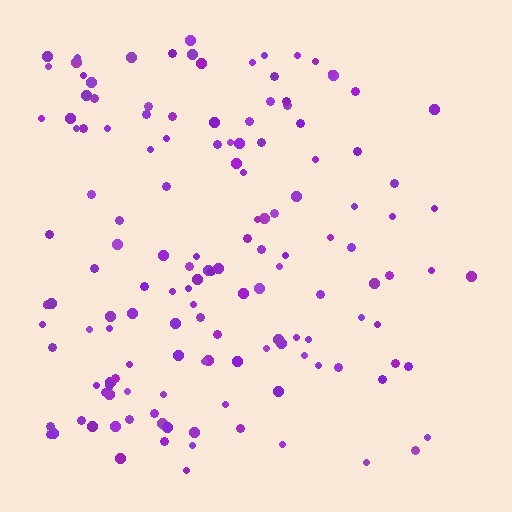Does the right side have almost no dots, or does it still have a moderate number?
Still a moderate number, just noticeably fewer than the left.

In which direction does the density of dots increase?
From right to left, with the left side densest.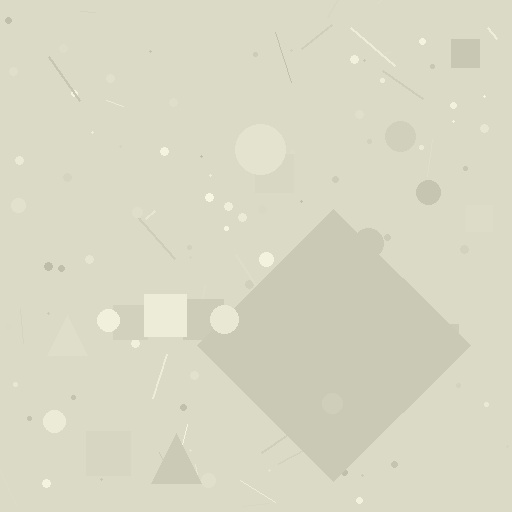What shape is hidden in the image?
A diamond is hidden in the image.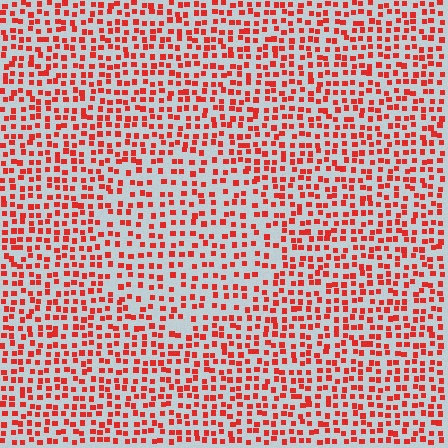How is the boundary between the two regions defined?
The boundary is defined by a change in element density (approximately 1.4x ratio). All elements are the same color, size, and shape.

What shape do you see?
I see a circle.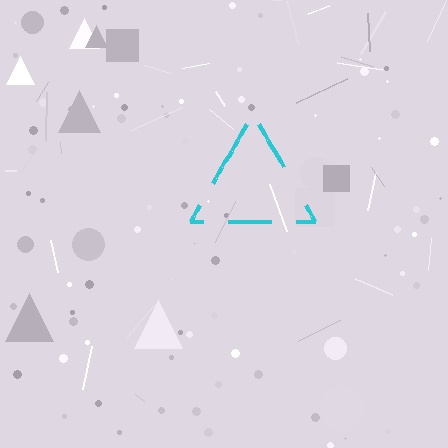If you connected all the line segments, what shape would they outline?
They would outline a triangle.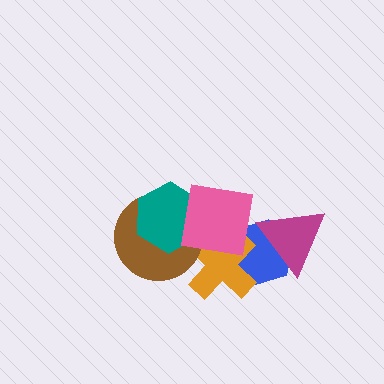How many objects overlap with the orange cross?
3 objects overlap with the orange cross.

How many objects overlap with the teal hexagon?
2 objects overlap with the teal hexagon.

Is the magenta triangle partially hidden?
No, no other shape covers it.